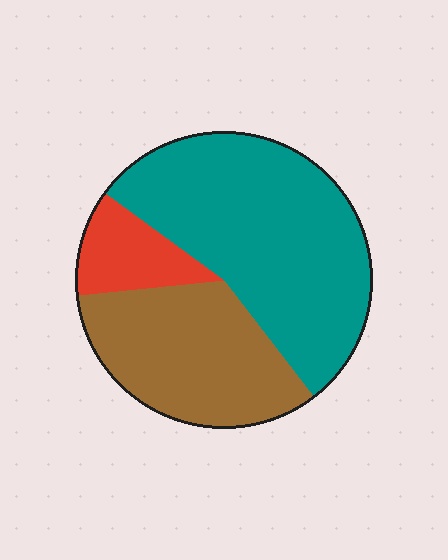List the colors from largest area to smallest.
From largest to smallest: teal, brown, red.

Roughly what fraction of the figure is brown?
Brown takes up about one third (1/3) of the figure.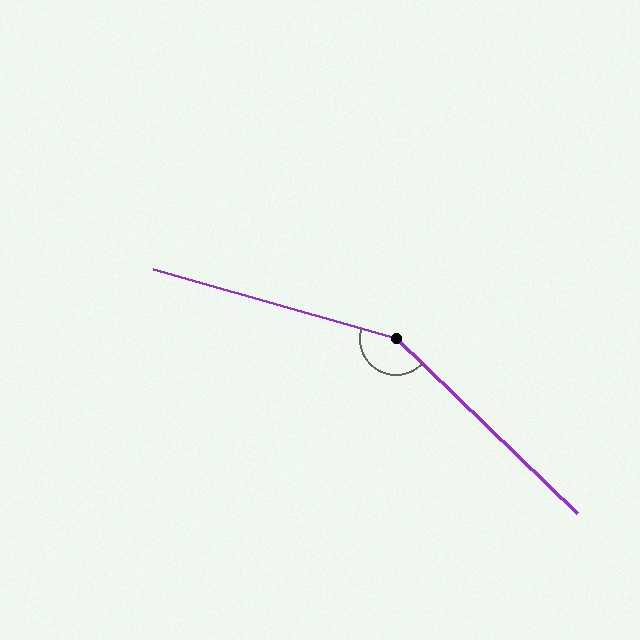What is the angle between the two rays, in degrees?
Approximately 152 degrees.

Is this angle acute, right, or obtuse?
It is obtuse.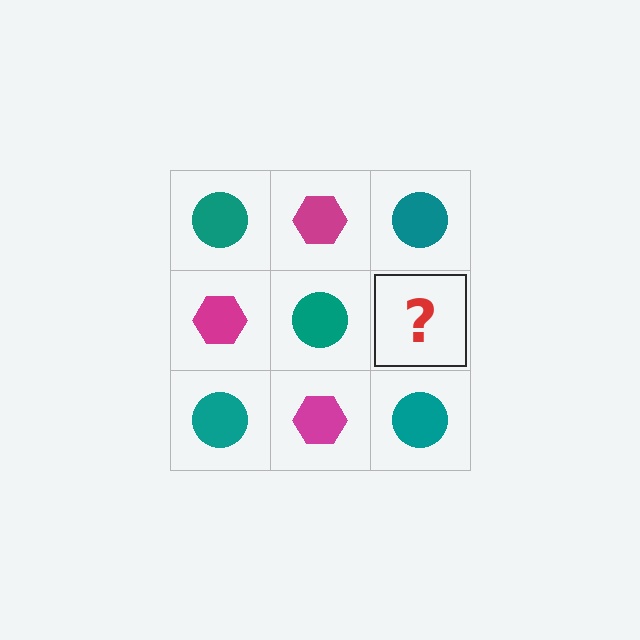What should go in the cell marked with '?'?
The missing cell should contain a magenta hexagon.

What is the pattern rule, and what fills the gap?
The rule is that it alternates teal circle and magenta hexagon in a checkerboard pattern. The gap should be filled with a magenta hexagon.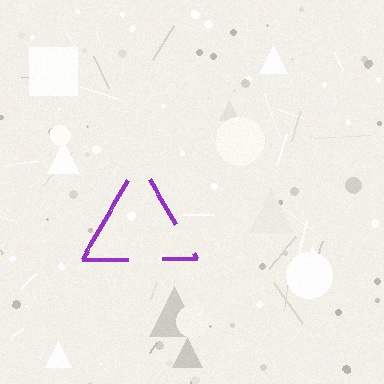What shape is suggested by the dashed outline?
The dashed outline suggests a triangle.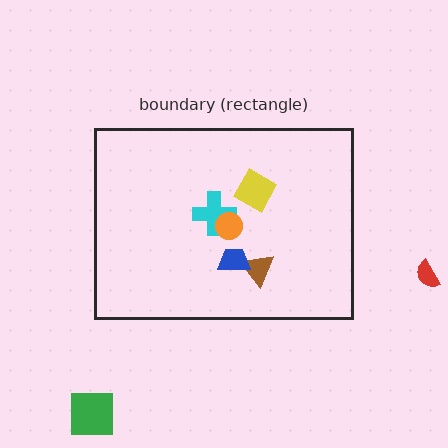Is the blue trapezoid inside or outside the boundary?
Inside.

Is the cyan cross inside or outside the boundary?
Inside.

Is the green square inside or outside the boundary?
Outside.